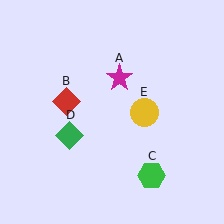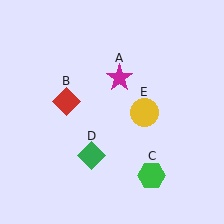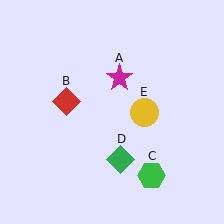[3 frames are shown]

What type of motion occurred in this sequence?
The green diamond (object D) rotated counterclockwise around the center of the scene.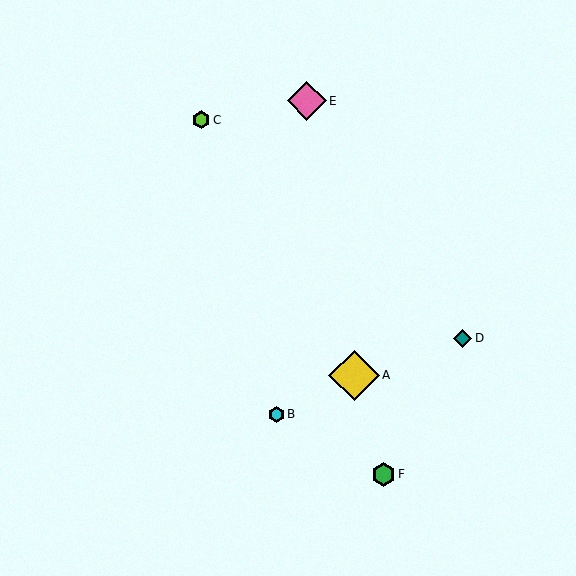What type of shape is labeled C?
Shape C is a lime hexagon.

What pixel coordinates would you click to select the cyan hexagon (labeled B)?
Click at (276, 414) to select the cyan hexagon B.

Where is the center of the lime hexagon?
The center of the lime hexagon is at (201, 120).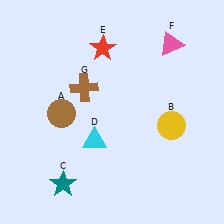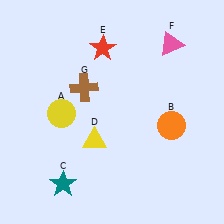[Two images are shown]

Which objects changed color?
A changed from brown to yellow. B changed from yellow to orange. D changed from cyan to yellow.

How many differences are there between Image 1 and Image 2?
There are 3 differences between the two images.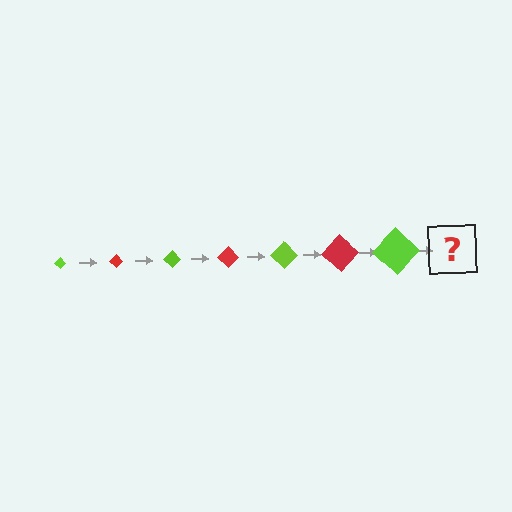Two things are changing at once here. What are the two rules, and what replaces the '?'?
The two rules are that the diamond grows larger each step and the color cycles through lime and red. The '?' should be a red diamond, larger than the previous one.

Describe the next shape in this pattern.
It should be a red diamond, larger than the previous one.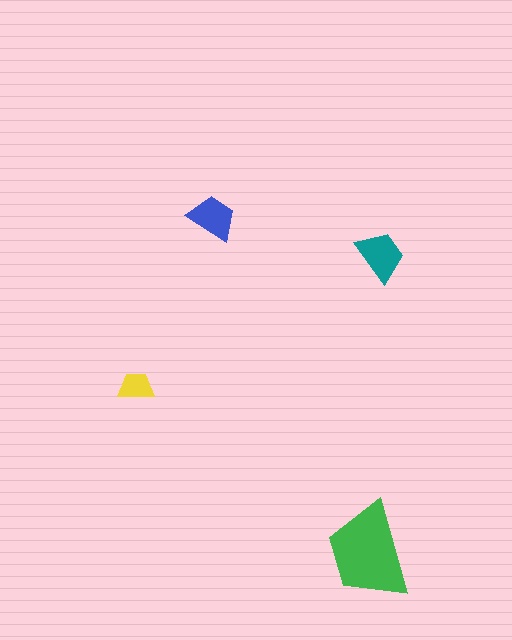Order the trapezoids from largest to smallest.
the green one, the teal one, the blue one, the yellow one.